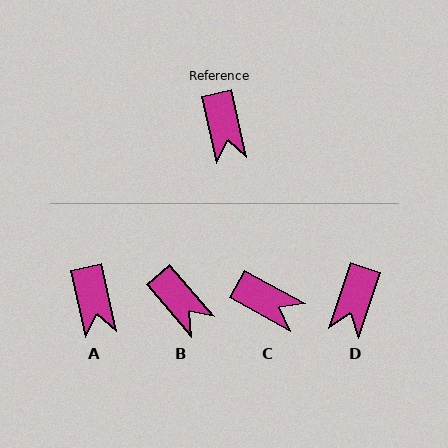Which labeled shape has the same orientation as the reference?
A.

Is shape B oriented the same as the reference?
No, it is off by about 28 degrees.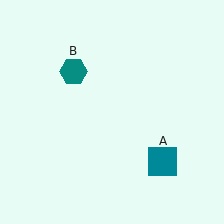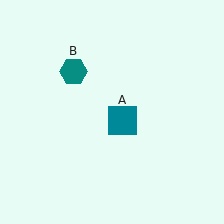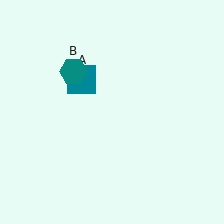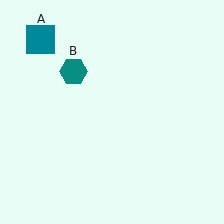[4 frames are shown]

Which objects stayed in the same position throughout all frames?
Teal hexagon (object B) remained stationary.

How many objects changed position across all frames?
1 object changed position: teal square (object A).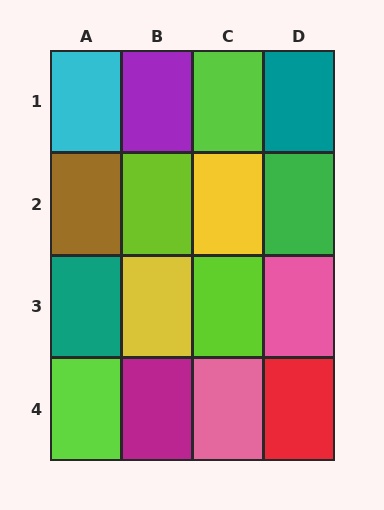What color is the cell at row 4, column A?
Lime.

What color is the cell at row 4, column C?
Pink.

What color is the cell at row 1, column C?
Lime.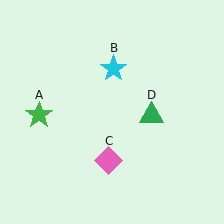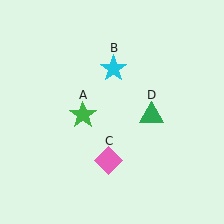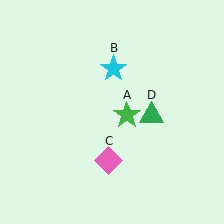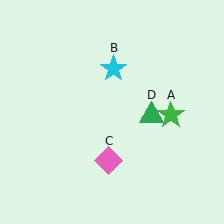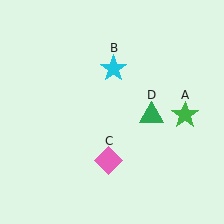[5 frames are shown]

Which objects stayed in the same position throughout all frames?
Cyan star (object B) and pink diamond (object C) and green triangle (object D) remained stationary.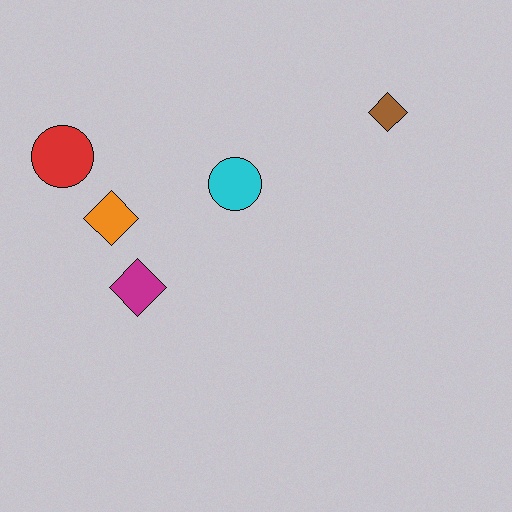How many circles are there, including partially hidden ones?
There are 2 circles.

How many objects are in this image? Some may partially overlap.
There are 5 objects.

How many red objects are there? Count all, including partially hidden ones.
There is 1 red object.